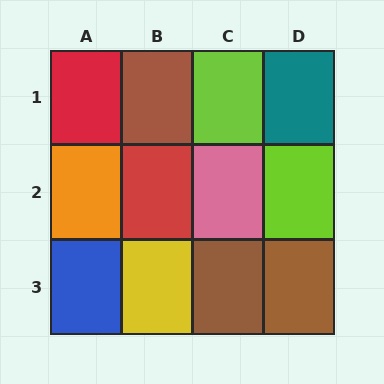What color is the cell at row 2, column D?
Lime.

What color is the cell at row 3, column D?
Brown.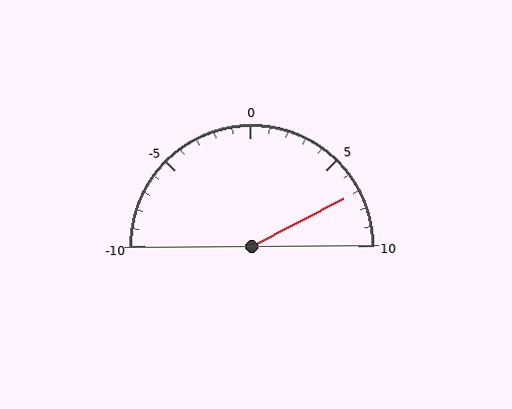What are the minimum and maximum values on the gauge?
The gauge ranges from -10 to 10.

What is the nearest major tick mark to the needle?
The nearest major tick mark is 5.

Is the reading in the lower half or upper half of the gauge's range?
The reading is in the upper half of the range (-10 to 10).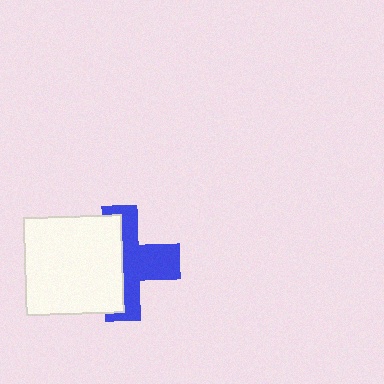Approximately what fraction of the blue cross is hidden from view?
Roughly 49% of the blue cross is hidden behind the white square.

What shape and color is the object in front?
The object in front is a white square.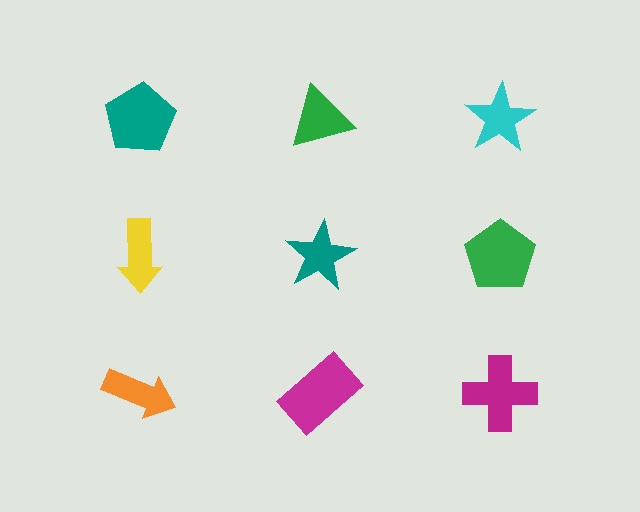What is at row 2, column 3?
A green pentagon.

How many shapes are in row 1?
3 shapes.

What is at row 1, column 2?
A green triangle.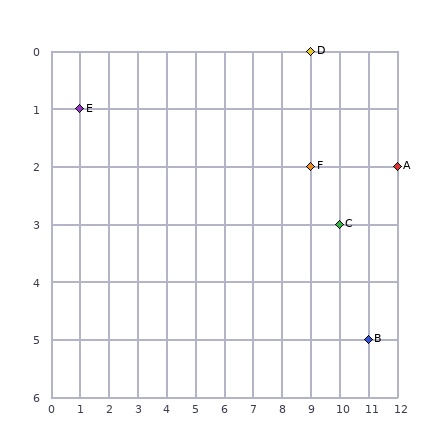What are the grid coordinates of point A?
Point A is at grid coordinates (12, 2).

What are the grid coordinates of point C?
Point C is at grid coordinates (10, 3).